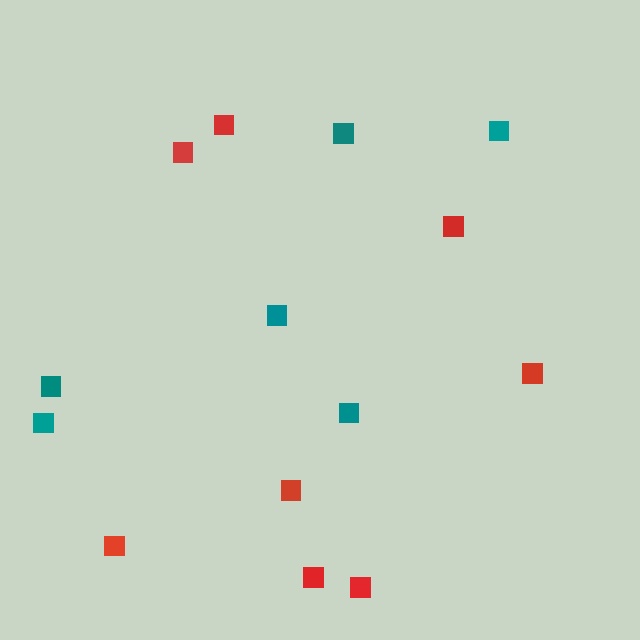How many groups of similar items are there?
There are 2 groups: one group of teal squares (6) and one group of red squares (8).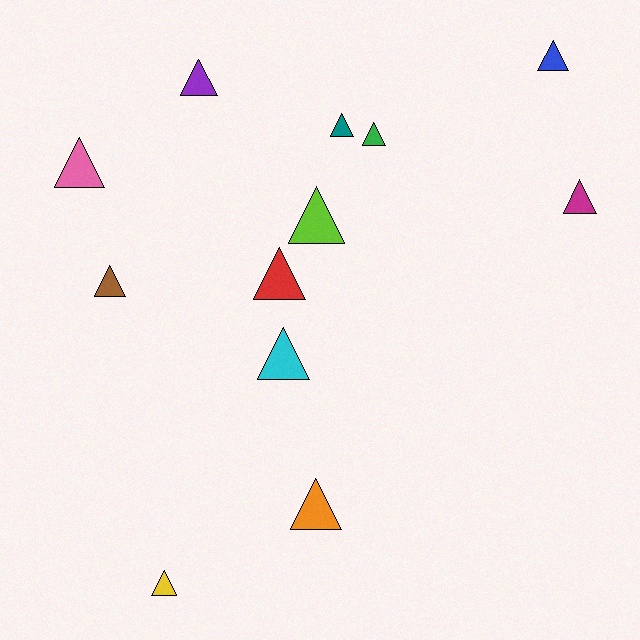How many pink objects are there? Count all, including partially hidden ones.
There is 1 pink object.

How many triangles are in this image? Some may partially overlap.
There are 12 triangles.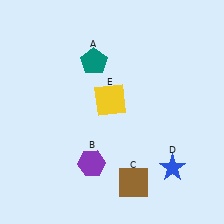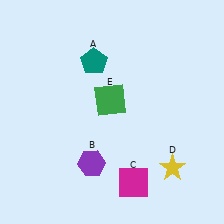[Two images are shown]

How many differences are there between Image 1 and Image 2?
There are 3 differences between the two images.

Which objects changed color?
C changed from brown to magenta. D changed from blue to yellow. E changed from yellow to green.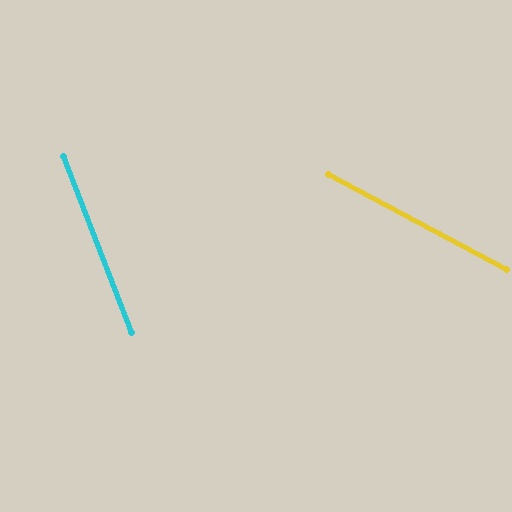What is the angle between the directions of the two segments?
Approximately 41 degrees.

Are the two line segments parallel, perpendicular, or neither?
Neither parallel nor perpendicular — they differ by about 41°.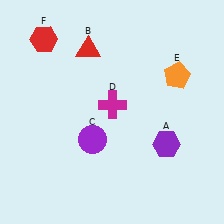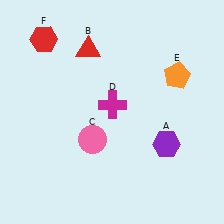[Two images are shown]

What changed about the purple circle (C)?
In Image 1, C is purple. In Image 2, it changed to pink.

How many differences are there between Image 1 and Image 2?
There is 1 difference between the two images.